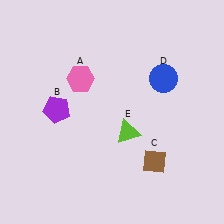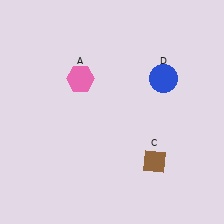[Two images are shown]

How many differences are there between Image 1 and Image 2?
There are 2 differences between the two images.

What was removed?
The lime triangle (E), the purple pentagon (B) were removed in Image 2.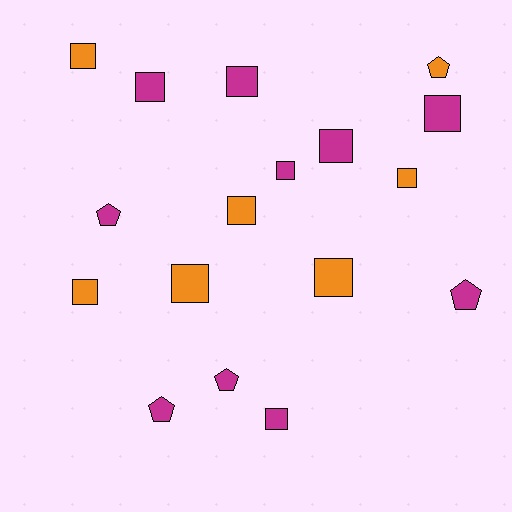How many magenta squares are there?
There are 6 magenta squares.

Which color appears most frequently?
Magenta, with 10 objects.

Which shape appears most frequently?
Square, with 12 objects.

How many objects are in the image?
There are 17 objects.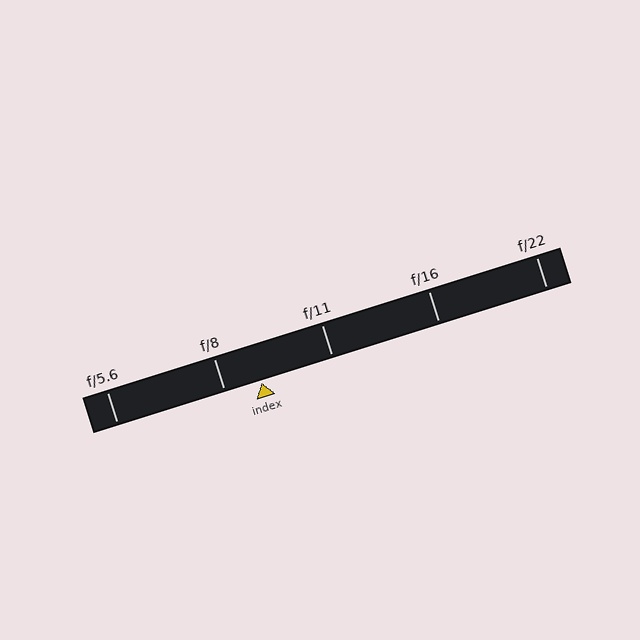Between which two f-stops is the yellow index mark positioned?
The index mark is between f/8 and f/11.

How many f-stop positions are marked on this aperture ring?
There are 5 f-stop positions marked.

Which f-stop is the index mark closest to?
The index mark is closest to f/8.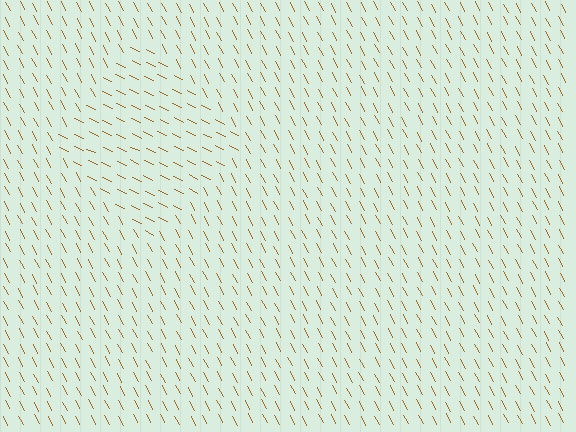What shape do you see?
I see a diamond.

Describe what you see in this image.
The image is filled with small brown line segments. A diamond region in the image has lines oriented differently from the surrounding lines, creating a visible texture boundary.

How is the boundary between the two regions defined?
The boundary is defined purely by a change in line orientation (approximately 37 degrees difference). All lines are the same color and thickness.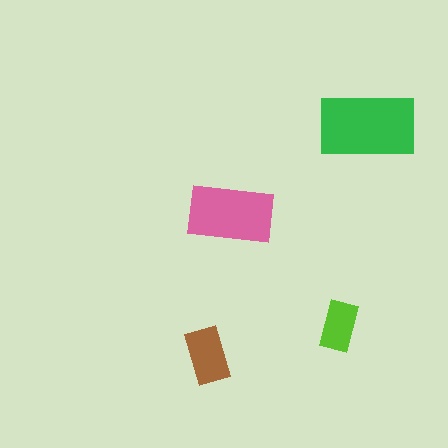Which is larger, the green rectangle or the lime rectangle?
The green one.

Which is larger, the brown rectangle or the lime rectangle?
The brown one.